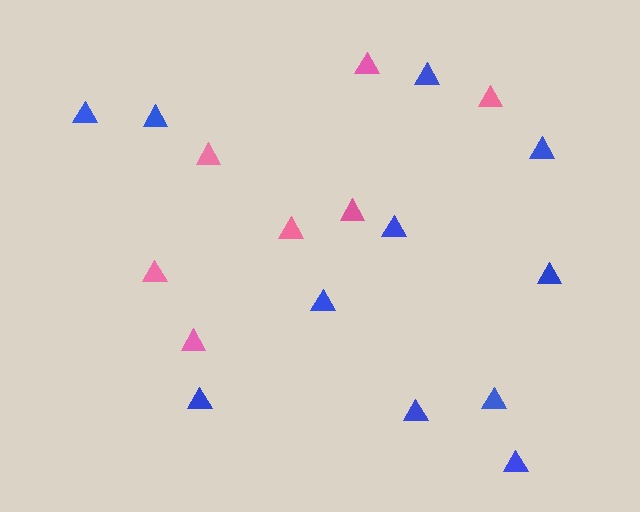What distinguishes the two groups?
There are 2 groups: one group of pink triangles (7) and one group of blue triangles (11).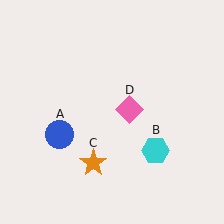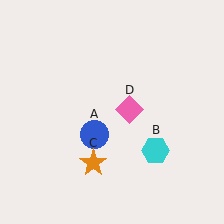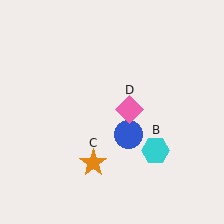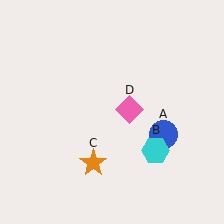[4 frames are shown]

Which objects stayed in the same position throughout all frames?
Cyan hexagon (object B) and orange star (object C) and pink diamond (object D) remained stationary.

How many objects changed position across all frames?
1 object changed position: blue circle (object A).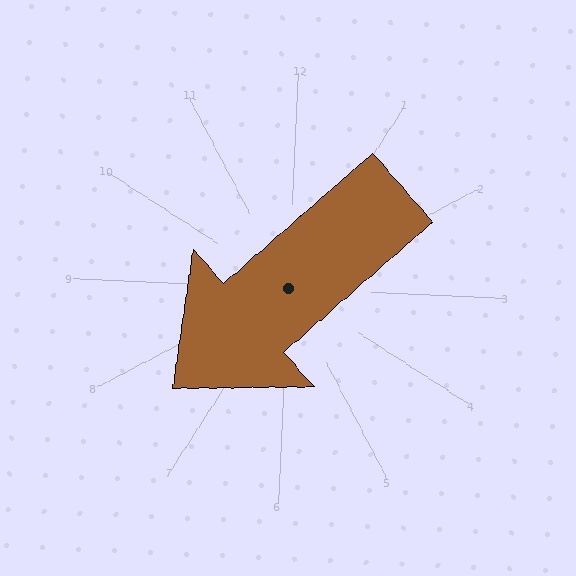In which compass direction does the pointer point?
Southwest.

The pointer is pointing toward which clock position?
Roughly 8 o'clock.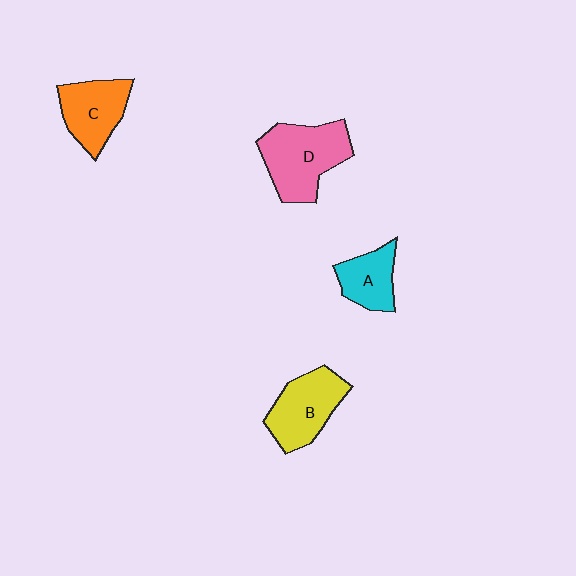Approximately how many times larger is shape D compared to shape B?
Approximately 1.2 times.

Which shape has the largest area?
Shape D (pink).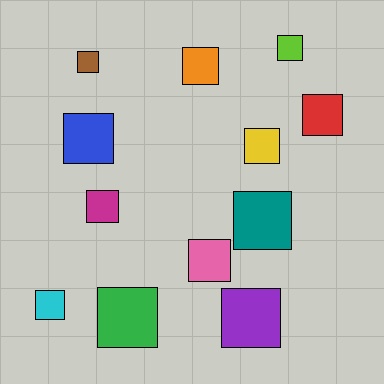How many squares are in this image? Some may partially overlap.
There are 12 squares.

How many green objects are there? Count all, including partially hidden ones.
There is 1 green object.